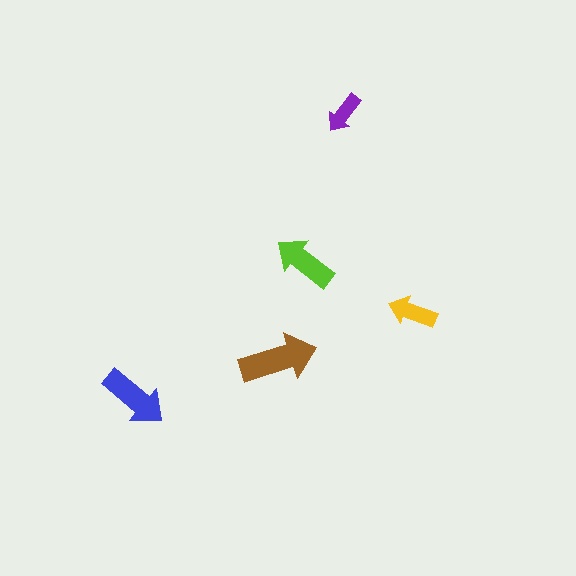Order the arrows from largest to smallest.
the brown one, the blue one, the lime one, the yellow one, the purple one.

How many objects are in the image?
There are 5 objects in the image.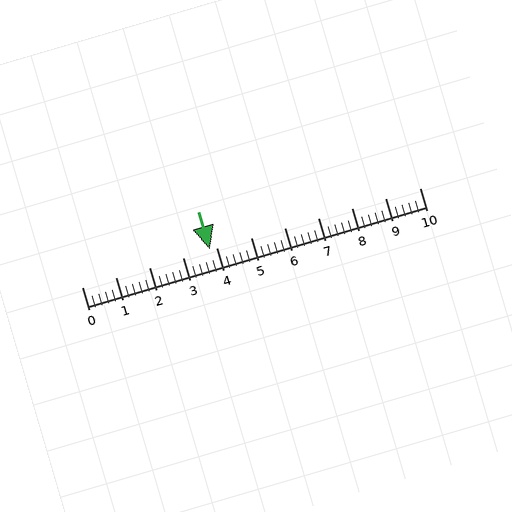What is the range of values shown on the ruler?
The ruler shows values from 0 to 10.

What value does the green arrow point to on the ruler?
The green arrow points to approximately 3.8.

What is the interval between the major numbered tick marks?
The major tick marks are spaced 1 units apart.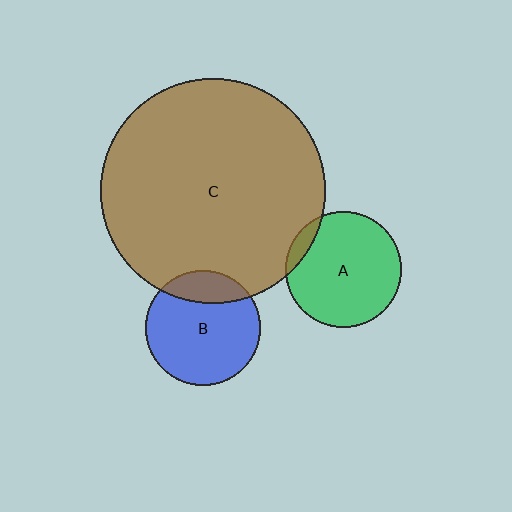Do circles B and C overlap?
Yes.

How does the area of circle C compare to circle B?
Approximately 3.8 times.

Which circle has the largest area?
Circle C (brown).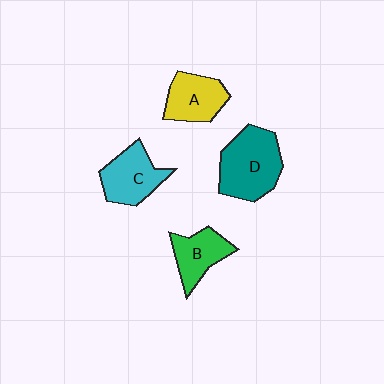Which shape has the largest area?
Shape D (teal).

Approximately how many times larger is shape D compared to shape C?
Approximately 1.4 times.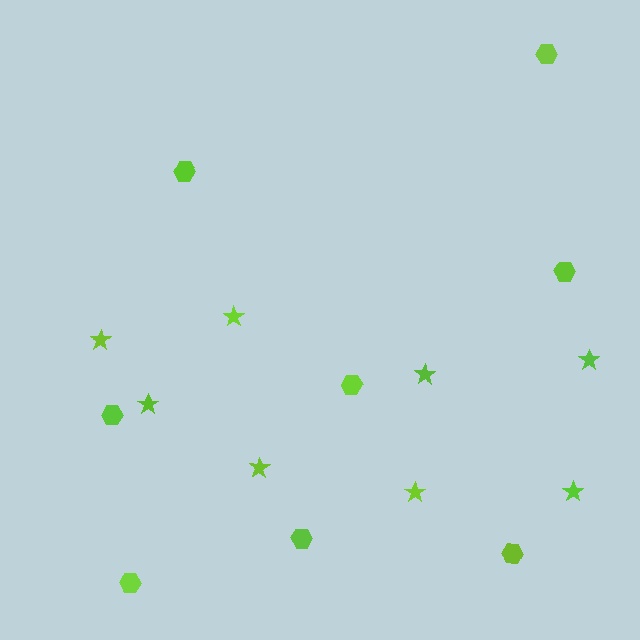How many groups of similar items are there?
There are 2 groups: one group of stars (8) and one group of hexagons (8).